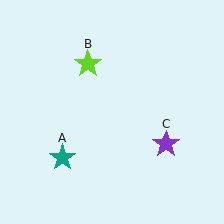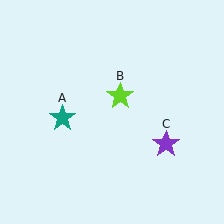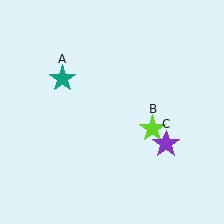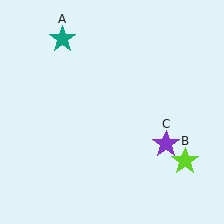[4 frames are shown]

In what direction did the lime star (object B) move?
The lime star (object B) moved down and to the right.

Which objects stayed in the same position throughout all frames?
Purple star (object C) remained stationary.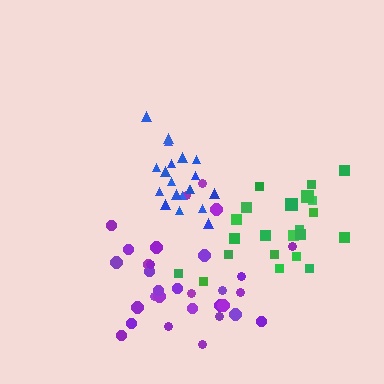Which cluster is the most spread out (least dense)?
Purple.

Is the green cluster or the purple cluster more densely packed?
Green.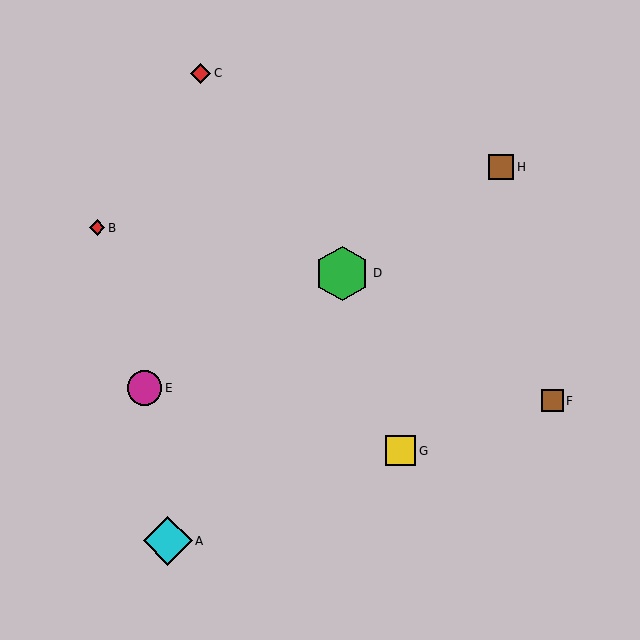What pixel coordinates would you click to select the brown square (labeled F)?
Click at (552, 401) to select the brown square F.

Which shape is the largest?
The green hexagon (labeled D) is the largest.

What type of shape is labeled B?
Shape B is a red diamond.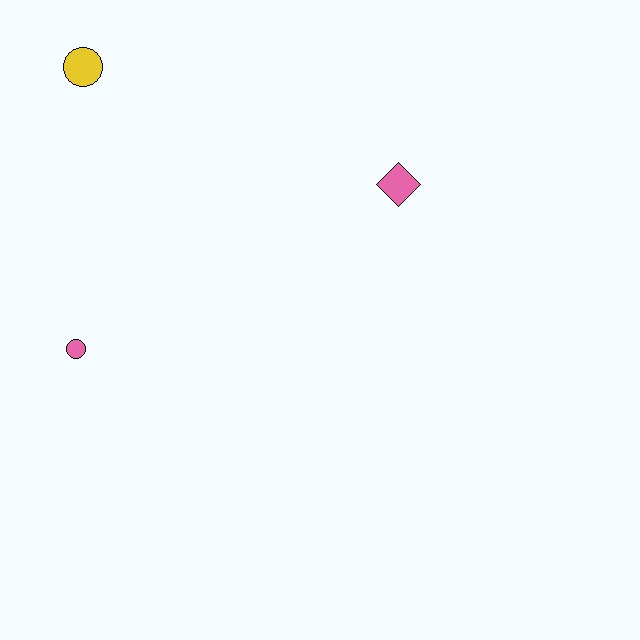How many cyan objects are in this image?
There are no cyan objects.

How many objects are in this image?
There are 3 objects.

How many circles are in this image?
There are 2 circles.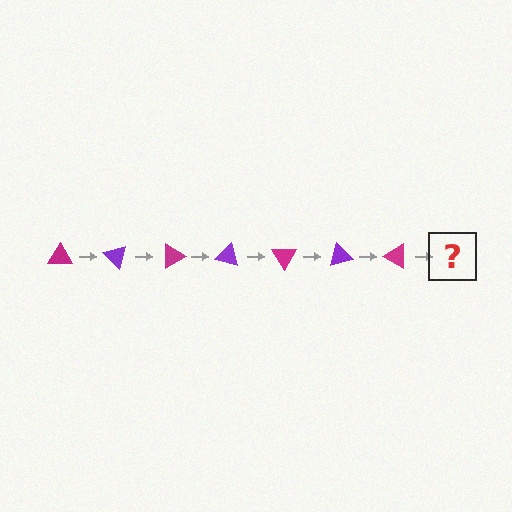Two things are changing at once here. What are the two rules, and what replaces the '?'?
The two rules are that it rotates 45 degrees each step and the color cycles through magenta and purple. The '?' should be a purple triangle, rotated 315 degrees from the start.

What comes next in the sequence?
The next element should be a purple triangle, rotated 315 degrees from the start.